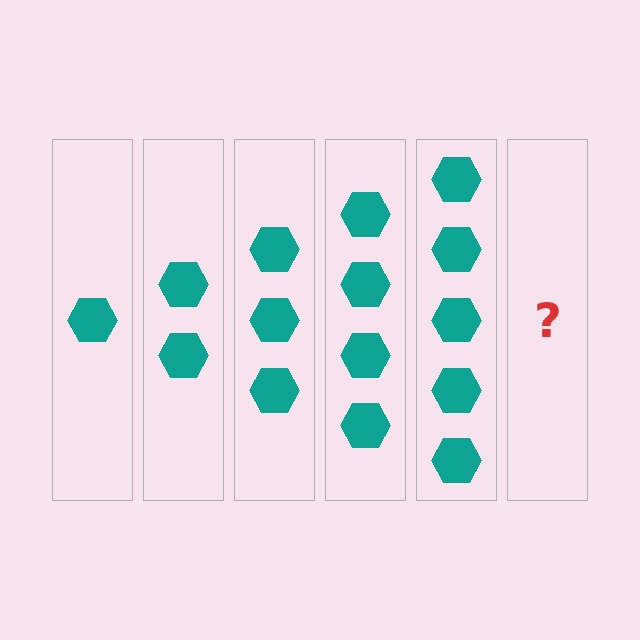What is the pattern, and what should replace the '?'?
The pattern is that each step adds one more hexagon. The '?' should be 6 hexagons.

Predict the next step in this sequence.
The next step is 6 hexagons.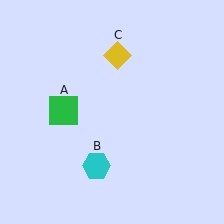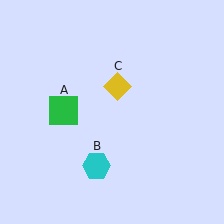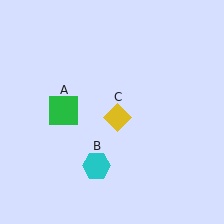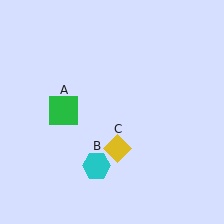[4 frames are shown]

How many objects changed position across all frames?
1 object changed position: yellow diamond (object C).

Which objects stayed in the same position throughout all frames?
Green square (object A) and cyan hexagon (object B) remained stationary.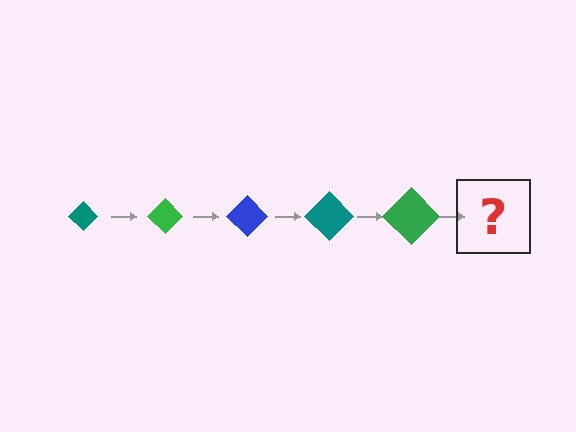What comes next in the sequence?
The next element should be a blue diamond, larger than the previous one.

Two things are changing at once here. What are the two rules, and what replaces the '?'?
The two rules are that the diamond grows larger each step and the color cycles through teal, green, and blue. The '?' should be a blue diamond, larger than the previous one.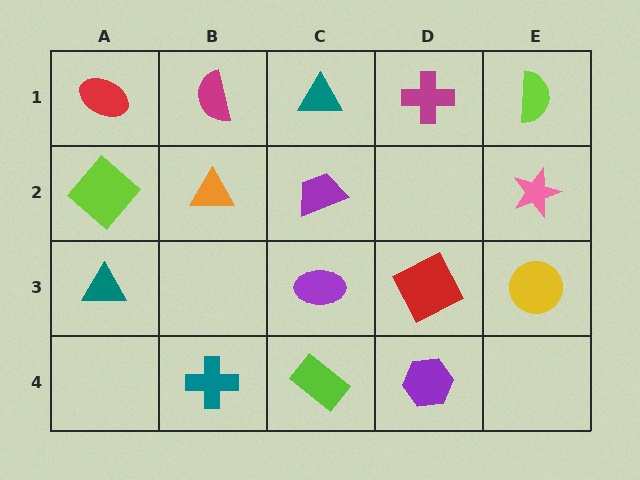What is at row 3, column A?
A teal triangle.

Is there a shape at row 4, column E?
No, that cell is empty.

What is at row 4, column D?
A purple hexagon.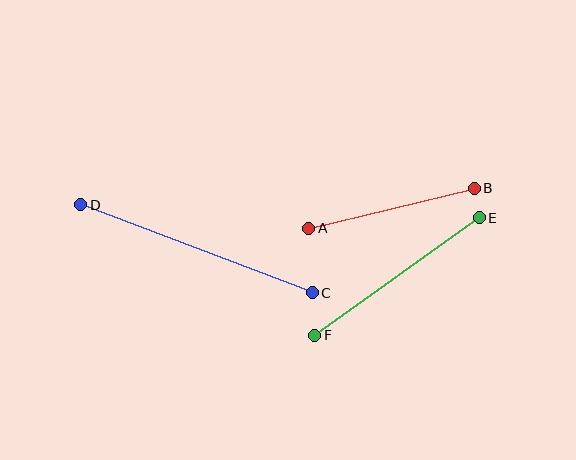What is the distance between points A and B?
The distance is approximately 170 pixels.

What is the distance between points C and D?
The distance is approximately 248 pixels.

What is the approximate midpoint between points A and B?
The midpoint is at approximately (392, 208) pixels.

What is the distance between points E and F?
The distance is approximately 202 pixels.